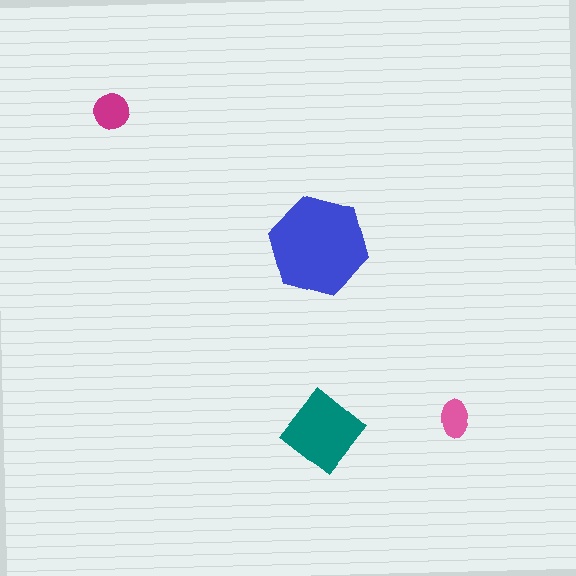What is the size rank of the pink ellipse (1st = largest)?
4th.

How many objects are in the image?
There are 4 objects in the image.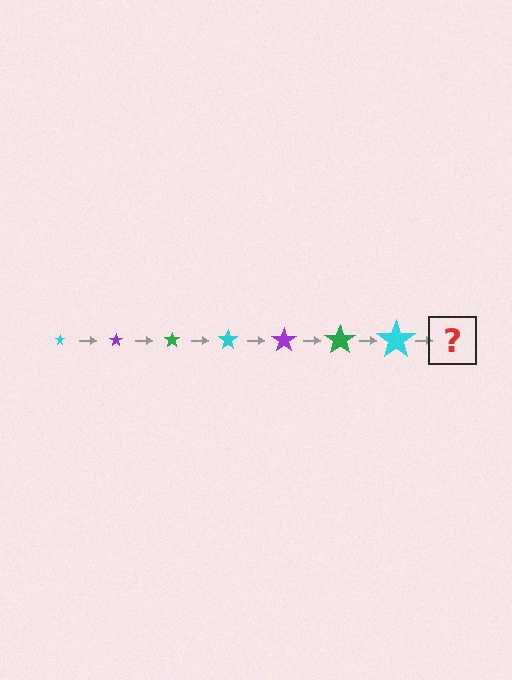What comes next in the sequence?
The next element should be a purple star, larger than the previous one.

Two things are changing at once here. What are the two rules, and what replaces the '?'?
The two rules are that the star grows larger each step and the color cycles through cyan, purple, and green. The '?' should be a purple star, larger than the previous one.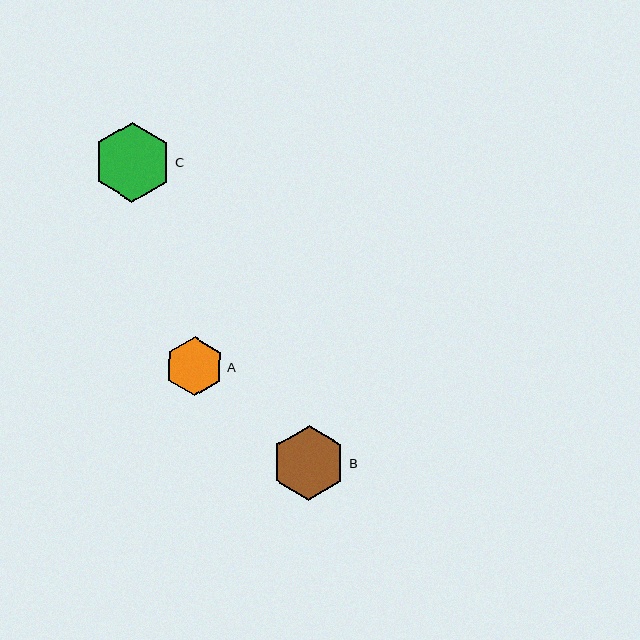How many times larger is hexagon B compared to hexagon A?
Hexagon B is approximately 1.3 times the size of hexagon A.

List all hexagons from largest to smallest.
From largest to smallest: C, B, A.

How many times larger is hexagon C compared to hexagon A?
Hexagon C is approximately 1.3 times the size of hexagon A.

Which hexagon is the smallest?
Hexagon A is the smallest with a size of approximately 59 pixels.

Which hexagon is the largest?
Hexagon C is the largest with a size of approximately 80 pixels.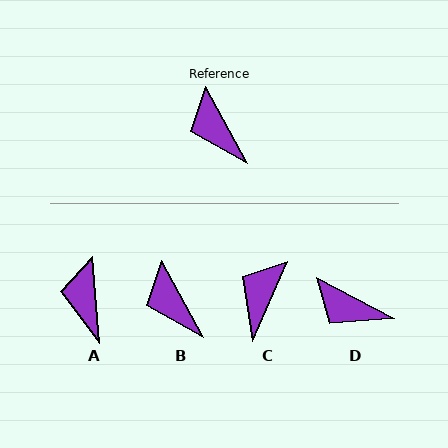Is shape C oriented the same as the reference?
No, it is off by about 53 degrees.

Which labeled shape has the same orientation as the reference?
B.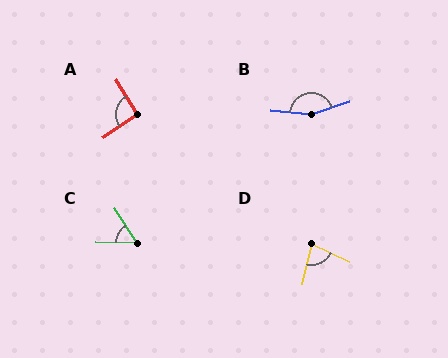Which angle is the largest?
B, at approximately 156 degrees.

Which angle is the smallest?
C, at approximately 56 degrees.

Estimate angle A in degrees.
Approximately 92 degrees.